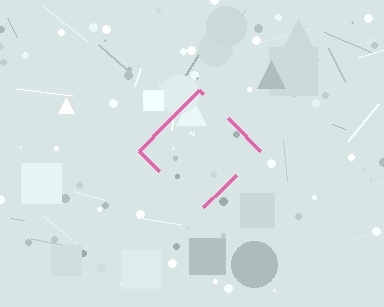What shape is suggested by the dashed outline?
The dashed outline suggests a diamond.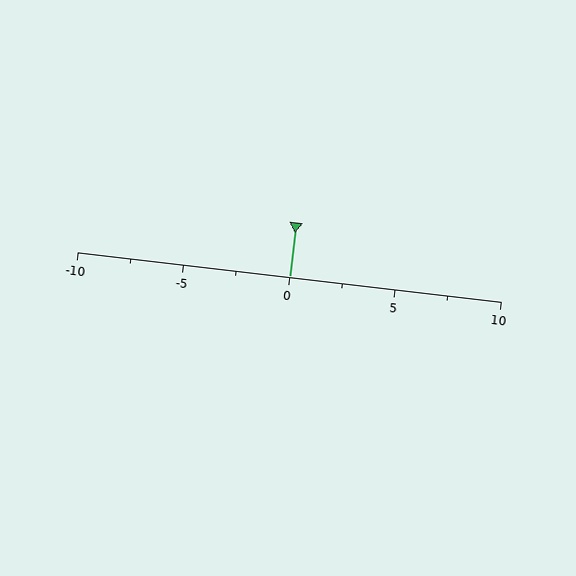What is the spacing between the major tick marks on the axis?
The major ticks are spaced 5 apart.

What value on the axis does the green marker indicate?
The marker indicates approximately 0.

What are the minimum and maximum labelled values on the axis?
The axis runs from -10 to 10.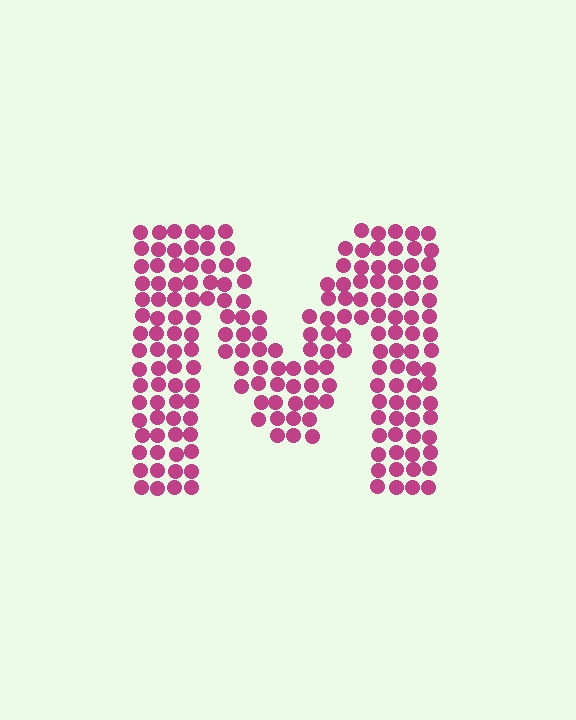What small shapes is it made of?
It is made of small circles.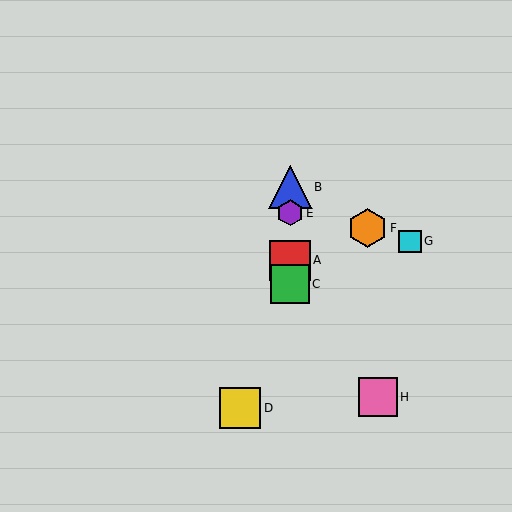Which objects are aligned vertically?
Objects A, B, C, E are aligned vertically.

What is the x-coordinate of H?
Object H is at x≈378.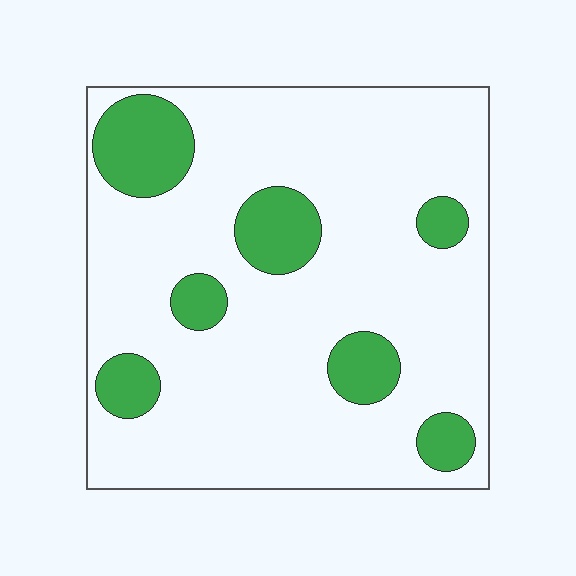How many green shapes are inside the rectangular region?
7.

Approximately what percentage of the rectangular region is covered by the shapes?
Approximately 20%.